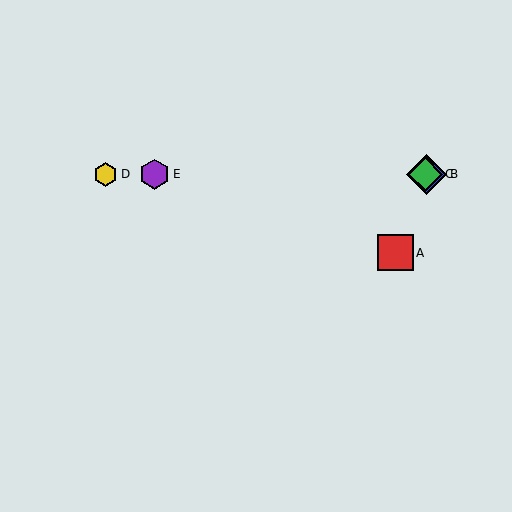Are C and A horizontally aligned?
No, C is at y≈174 and A is at y≈253.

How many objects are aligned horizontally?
4 objects (B, C, D, E) are aligned horizontally.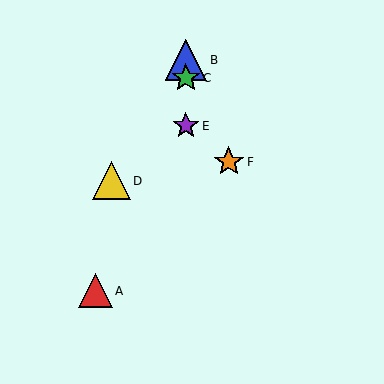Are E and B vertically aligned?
Yes, both are at x≈186.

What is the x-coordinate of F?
Object F is at x≈229.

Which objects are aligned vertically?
Objects B, C, E are aligned vertically.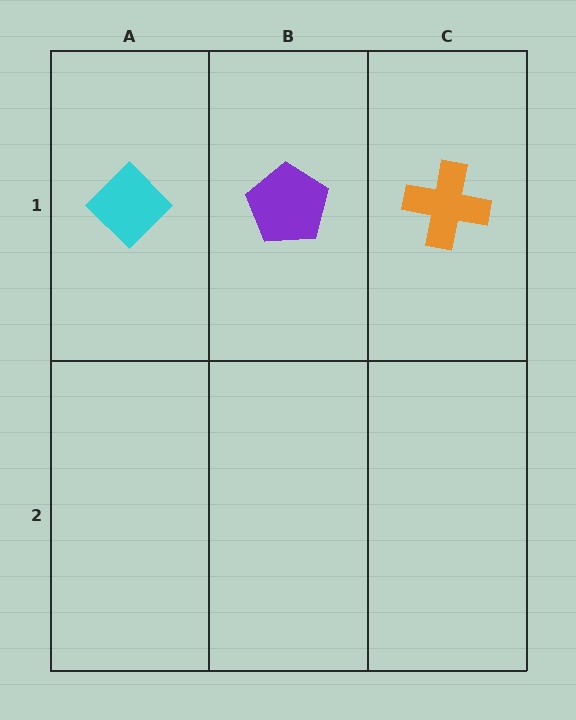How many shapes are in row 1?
3 shapes.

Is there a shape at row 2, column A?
No, that cell is empty.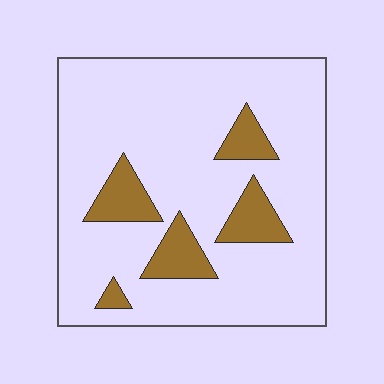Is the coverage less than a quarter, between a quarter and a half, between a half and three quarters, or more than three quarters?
Less than a quarter.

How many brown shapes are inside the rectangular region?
5.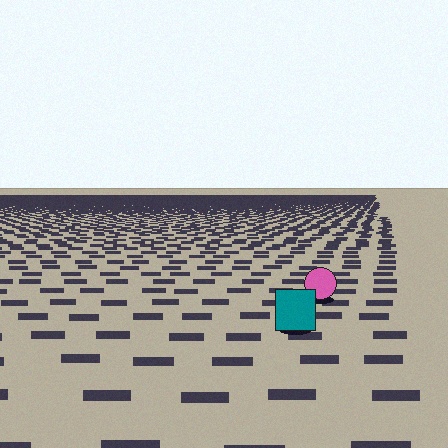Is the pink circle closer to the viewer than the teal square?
No. The teal square is closer — you can tell from the texture gradient: the ground texture is coarser near it.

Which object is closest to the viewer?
The teal square is closest. The texture marks near it are larger and more spread out.